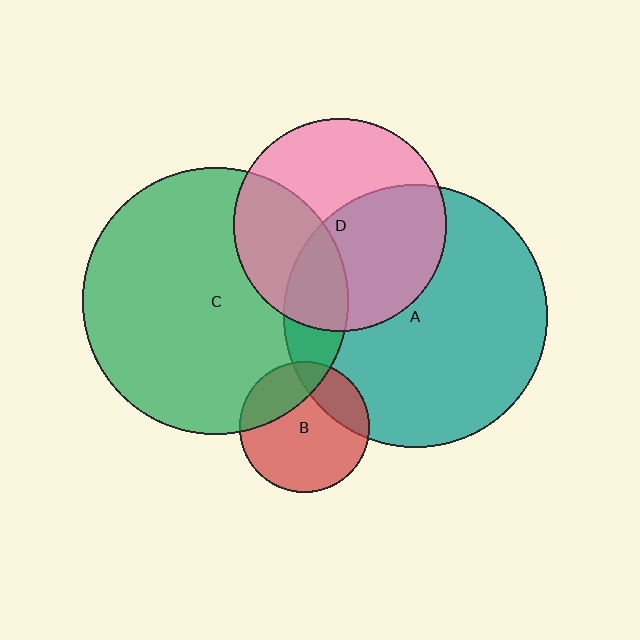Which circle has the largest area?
Circle C (green).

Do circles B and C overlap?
Yes.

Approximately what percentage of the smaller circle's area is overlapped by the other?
Approximately 25%.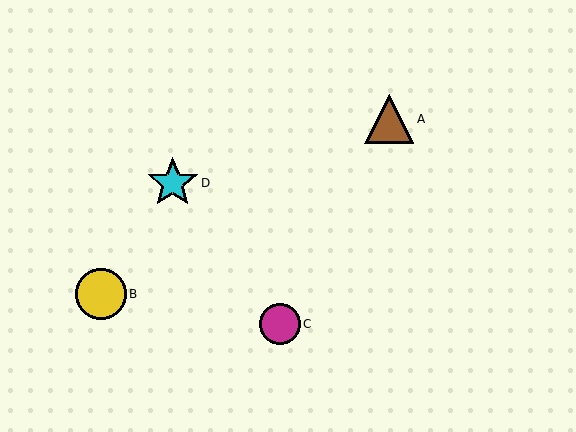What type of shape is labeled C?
Shape C is a magenta circle.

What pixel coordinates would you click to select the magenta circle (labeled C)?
Click at (280, 324) to select the magenta circle C.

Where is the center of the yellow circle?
The center of the yellow circle is at (101, 294).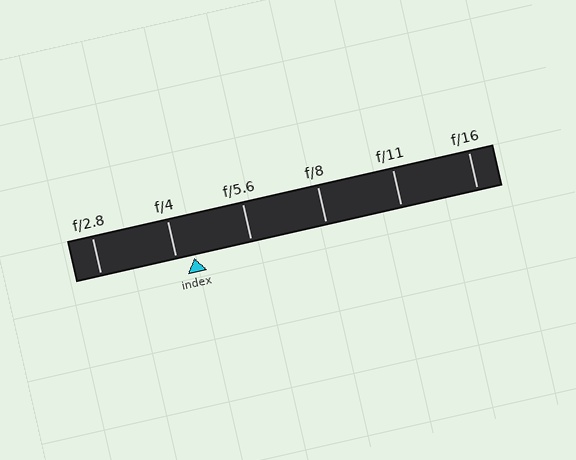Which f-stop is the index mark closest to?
The index mark is closest to f/4.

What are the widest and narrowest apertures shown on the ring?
The widest aperture shown is f/2.8 and the narrowest is f/16.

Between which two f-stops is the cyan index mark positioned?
The index mark is between f/4 and f/5.6.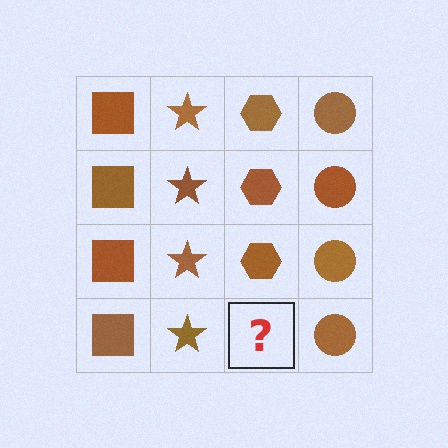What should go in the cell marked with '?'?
The missing cell should contain a brown hexagon.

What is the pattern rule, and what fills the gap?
The rule is that each column has a consistent shape. The gap should be filled with a brown hexagon.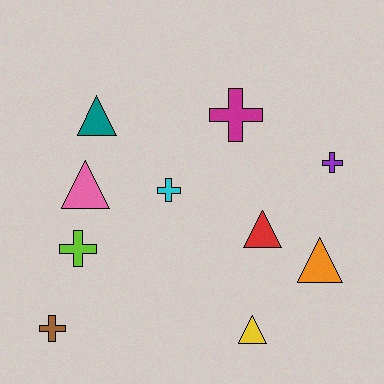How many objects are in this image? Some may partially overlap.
There are 10 objects.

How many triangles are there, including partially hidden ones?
There are 5 triangles.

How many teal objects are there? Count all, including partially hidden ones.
There is 1 teal object.